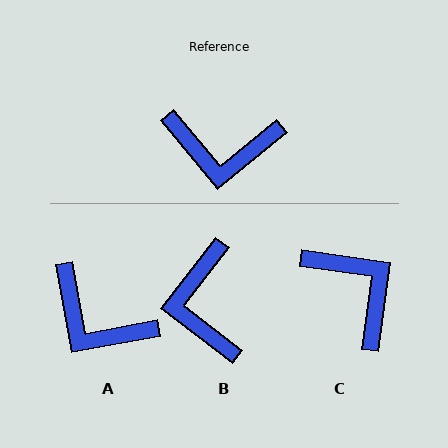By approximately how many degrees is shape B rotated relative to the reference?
Approximately 77 degrees clockwise.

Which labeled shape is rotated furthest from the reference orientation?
C, about 133 degrees away.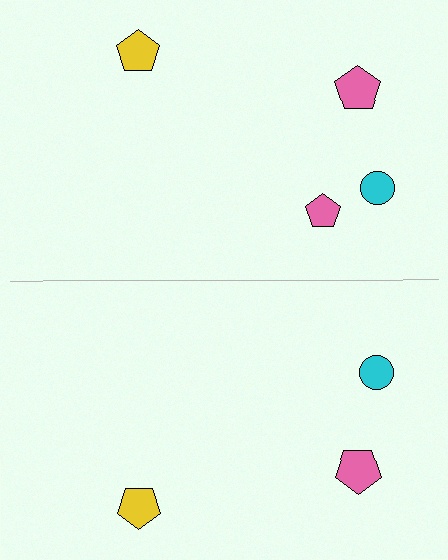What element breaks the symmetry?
A pink pentagon is missing from the bottom side.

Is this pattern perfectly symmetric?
No, the pattern is not perfectly symmetric. A pink pentagon is missing from the bottom side.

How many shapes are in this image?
There are 7 shapes in this image.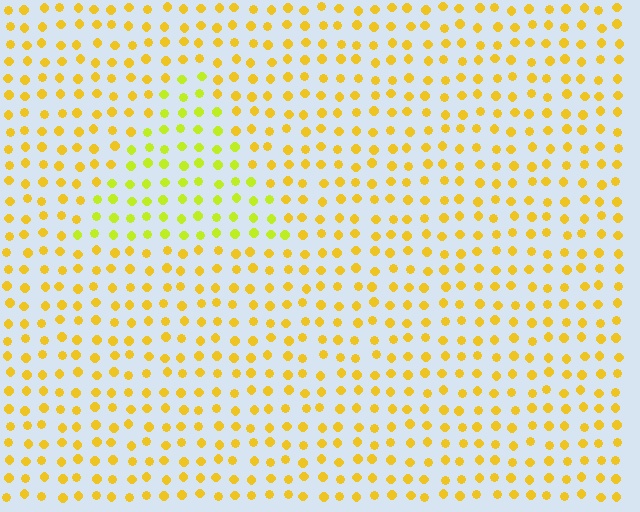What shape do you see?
I see a triangle.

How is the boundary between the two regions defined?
The boundary is defined purely by a slight shift in hue (about 27 degrees). Spacing, size, and orientation are identical on both sides.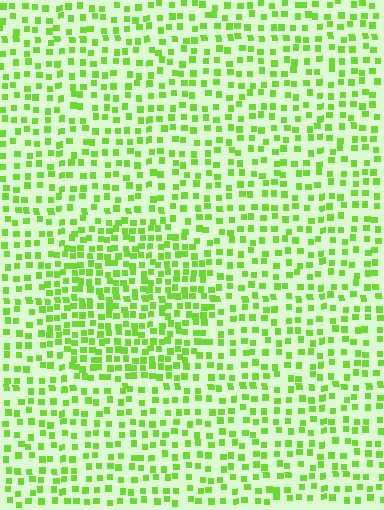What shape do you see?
I see a circle.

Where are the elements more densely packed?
The elements are more densely packed inside the circle boundary.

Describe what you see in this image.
The image contains small lime elements arranged at two different densities. A circle-shaped region is visible where the elements are more densely packed than the surrounding area.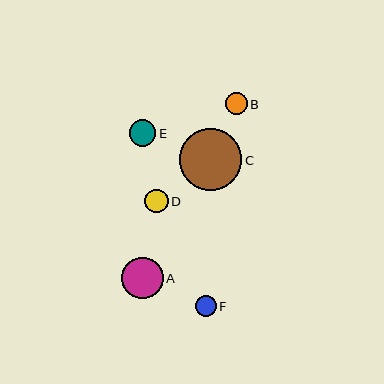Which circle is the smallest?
Circle F is the smallest with a size of approximately 21 pixels.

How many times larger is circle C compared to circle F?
Circle C is approximately 2.9 times the size of circle F.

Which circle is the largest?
Circle C is the largest with a size of approximately 62 pixels.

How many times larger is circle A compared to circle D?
Circle A is approximately 1.8 times the size of circle D.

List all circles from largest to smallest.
From largest to smallest: C, A, E, D, B, F.